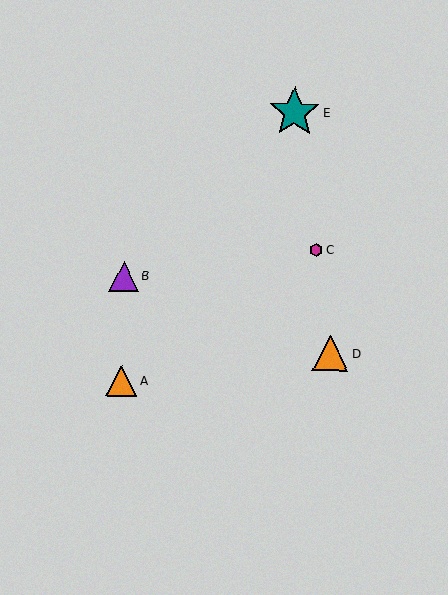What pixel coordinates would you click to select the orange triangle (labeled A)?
Click at (121, 381) to select the orange triangle A.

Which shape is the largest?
The teal star (labeled E) is the largest.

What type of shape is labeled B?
Shape B is a purple triangle.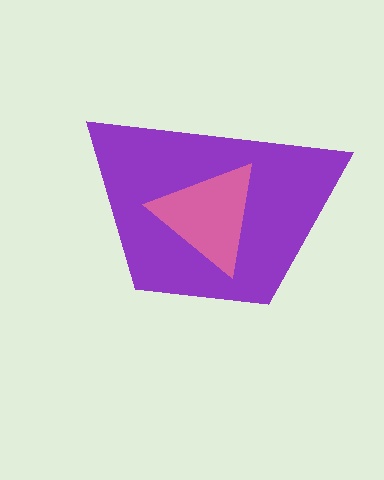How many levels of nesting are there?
2.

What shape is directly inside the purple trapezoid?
The pink triangle.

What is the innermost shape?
The pink triangle.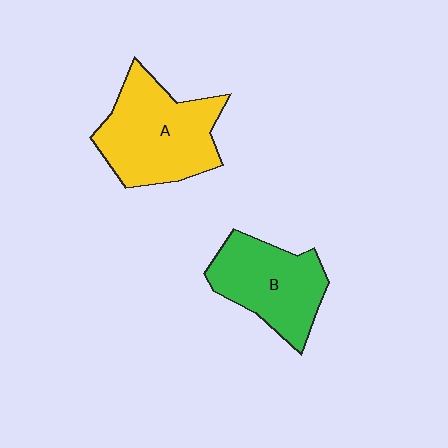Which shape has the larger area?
Shape A (yellow).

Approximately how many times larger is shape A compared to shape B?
Approximately 1.2 times.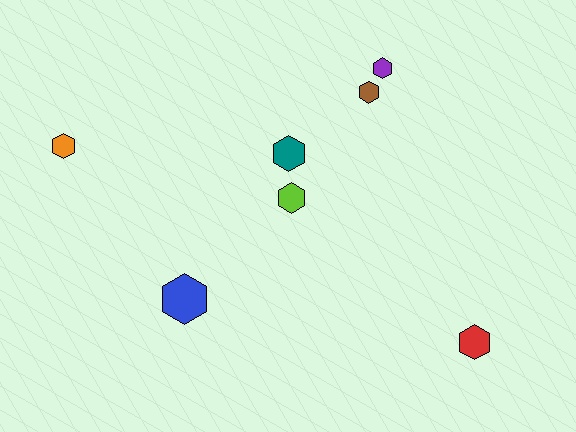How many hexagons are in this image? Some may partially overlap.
There are 7 hexagons.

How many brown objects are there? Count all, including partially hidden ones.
There is 1 brown object.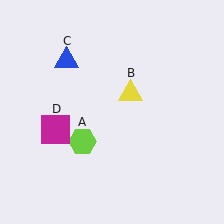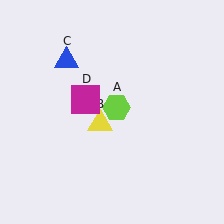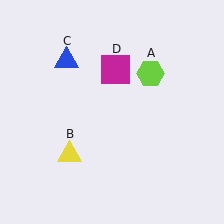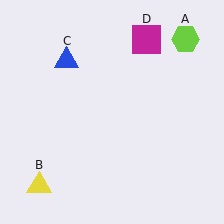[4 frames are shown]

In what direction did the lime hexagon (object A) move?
The lime hexagon (object A) moved up and to the right.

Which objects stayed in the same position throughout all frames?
Blue triangle (object C) remained stationary.